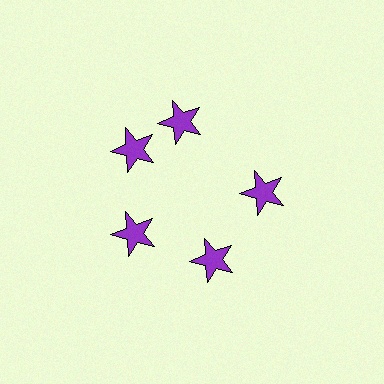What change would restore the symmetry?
The symmetry would be restored by rotating it back into even spacing with its neighbors so that all 5 stars sit at equal angles and equal distance from the center.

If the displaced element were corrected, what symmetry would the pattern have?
It would have 5-fold rotational symmetry — the pattern would map onto itself every 72 degrees.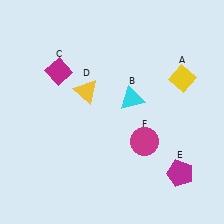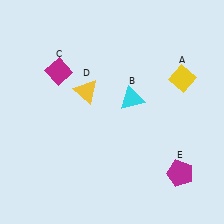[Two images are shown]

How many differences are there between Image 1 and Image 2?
There is 1 difference between the two images.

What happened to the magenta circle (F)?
The magenta circle (F) was removed in Image 2. It was in the bottom-right area of Image 1.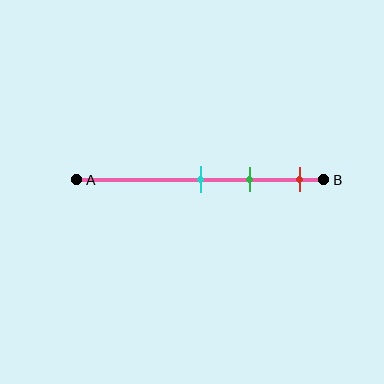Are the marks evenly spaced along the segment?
Yes, the marks are approximately evenly spaced.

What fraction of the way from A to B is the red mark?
The red mark is approximately 90% (0.9) of the way from A to B.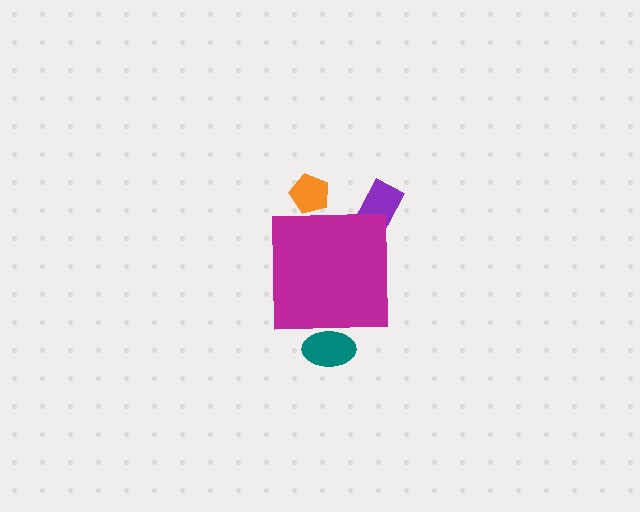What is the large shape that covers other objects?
A magenta square.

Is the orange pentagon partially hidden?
Yes, the orange pentagon is partially hidden behind the magenta square.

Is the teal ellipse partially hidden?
Yes, the teal ellipse is partially hidden behind the magenta square.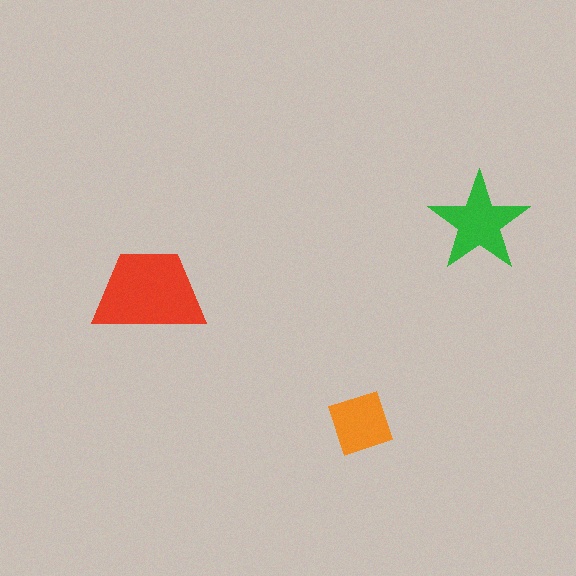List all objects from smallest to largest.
The orange diamond, the green star, the red trapezoid.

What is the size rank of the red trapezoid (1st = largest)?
1st.